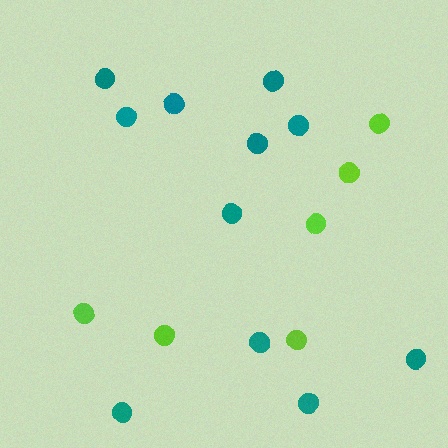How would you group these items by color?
There are 2 groups: one group of teal circles (11) and one group of lime circles (6).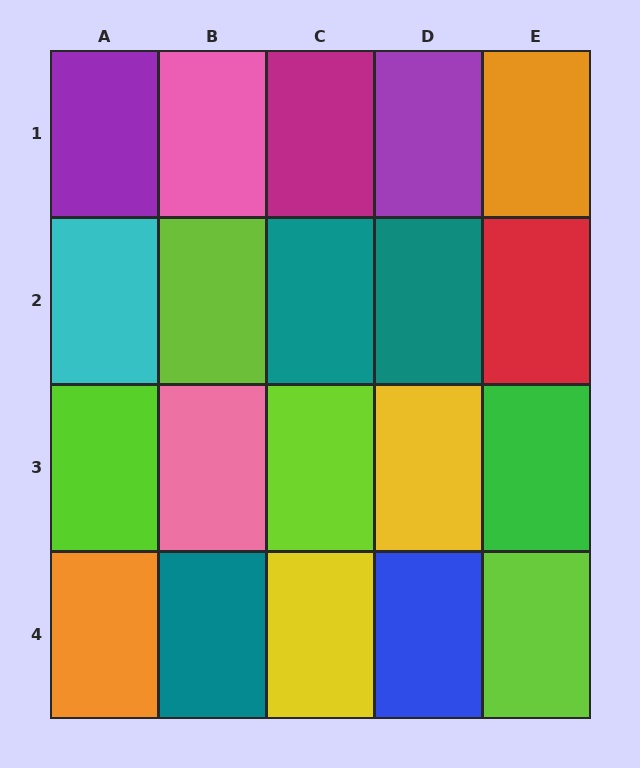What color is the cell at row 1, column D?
Purple.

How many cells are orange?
2 cells are orange.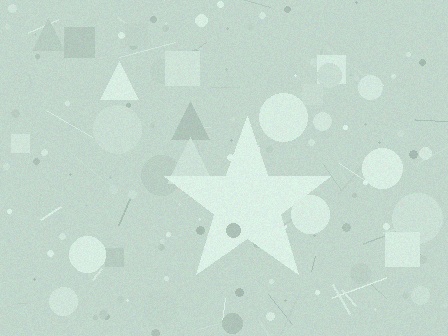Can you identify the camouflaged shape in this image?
The camouflaged shape is a star.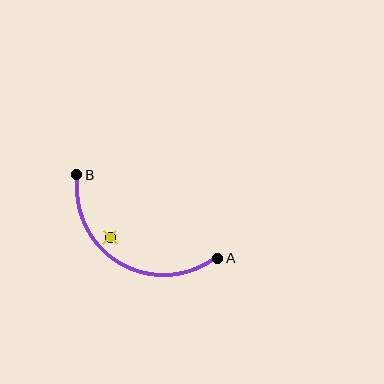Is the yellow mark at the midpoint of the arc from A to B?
No — the yellow mark does not lie on the arc at all. It sits slightly inside the curve.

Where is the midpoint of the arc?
The arc midpoint is the point on the curve farthest from the straight line joining A and B. It sits below that line.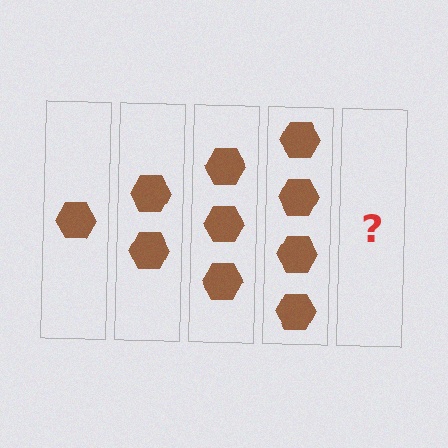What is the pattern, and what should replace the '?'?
The pattern is that each step adds one more hexagon. The '?' should be 5 hexagons.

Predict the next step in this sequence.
The next step is 5 hexagons.